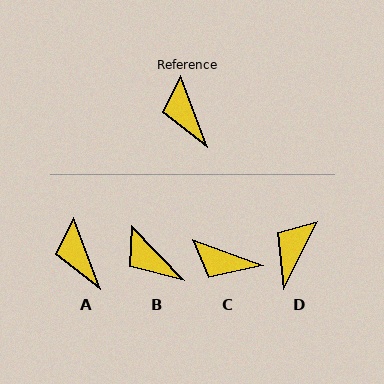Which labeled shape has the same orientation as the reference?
A.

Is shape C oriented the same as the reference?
No, it is off by about 50 degrees.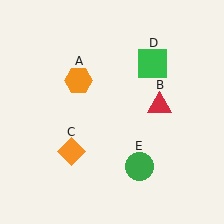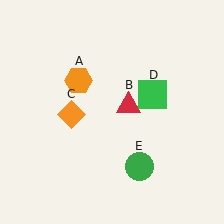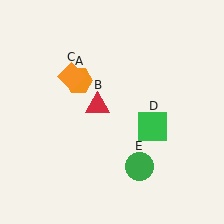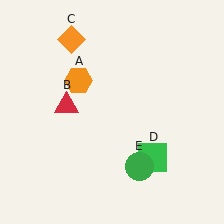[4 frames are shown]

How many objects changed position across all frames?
3 objects changed position: red triangle (object B), orange diamond (object C), green square (object D).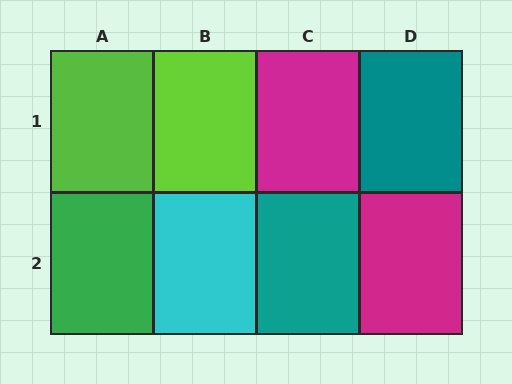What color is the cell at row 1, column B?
Lime.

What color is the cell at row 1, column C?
Magenta.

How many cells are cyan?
1 cell is cyan.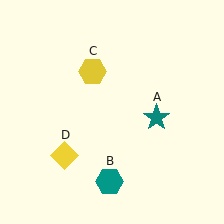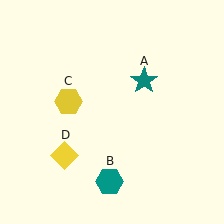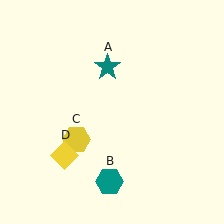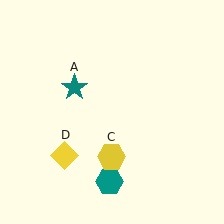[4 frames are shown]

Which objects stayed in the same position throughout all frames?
Teal hexagon (object B) and yellow diamond (object D) remained stationary.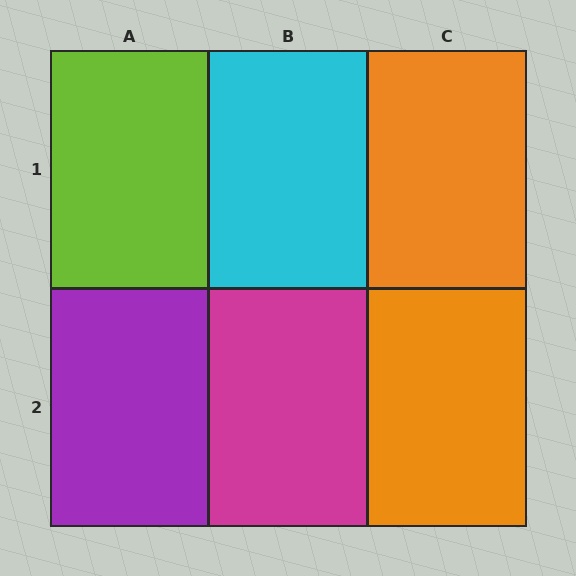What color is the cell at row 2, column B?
Magenta.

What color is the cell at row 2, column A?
Purple.